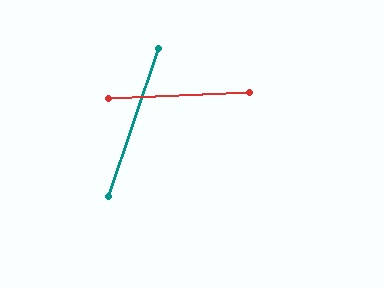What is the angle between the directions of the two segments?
Approximately 69 degrees.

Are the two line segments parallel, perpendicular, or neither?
Neither parallel nor perpendicular — they differ by about 69°.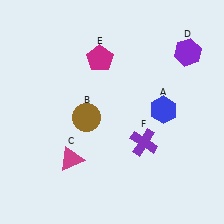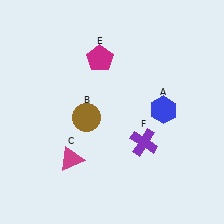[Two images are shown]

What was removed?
The purple hexagon (D) was removed in Image 2.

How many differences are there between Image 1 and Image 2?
There is 1 difference between the two images.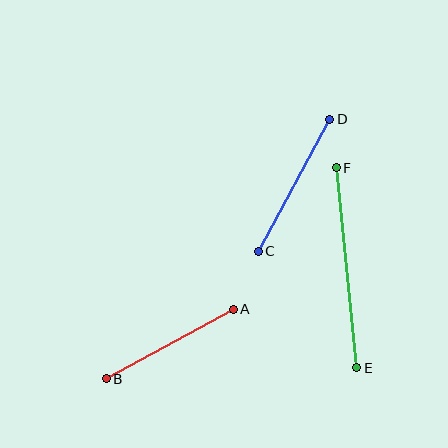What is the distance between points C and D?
The distance is approximately 150 pixels.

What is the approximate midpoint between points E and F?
The midpoint is at approximately (346, 268) pixels.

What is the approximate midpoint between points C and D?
The midpoint is at approximately (294, 185) pixels.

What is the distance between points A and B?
The distance is approximately 145 pixels.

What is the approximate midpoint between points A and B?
The midpoint is at approximately (170, 344) pixels.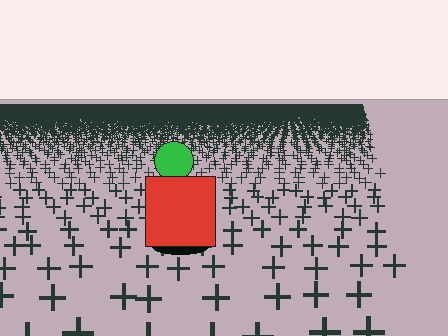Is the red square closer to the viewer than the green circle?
Yes. The red square is closer — you can tell from the texture gradient: the ground texture is coarser near it.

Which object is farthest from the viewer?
The green circle is farthest from the viewer. It appears smaller and the ground texture around it is denser.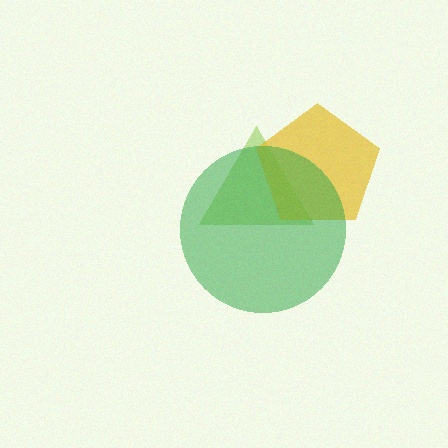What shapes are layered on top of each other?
The layered shapes are: a lime triangle, a yellow pentagon, a green circle.